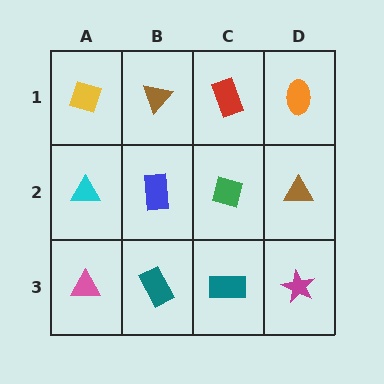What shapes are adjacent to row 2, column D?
An orange ellipse (row 1, column D), a magenta star (row 3, column D), a green square (row 2, column C).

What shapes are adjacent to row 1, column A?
A cyan triangle (row 2, column A), a brown triangle (row 1, column B).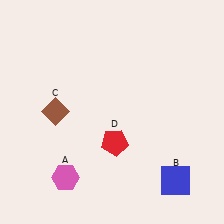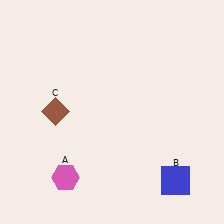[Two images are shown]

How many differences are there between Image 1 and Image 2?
There is 1 difference between the two images.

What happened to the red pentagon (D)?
The red pentagon (D) was removed in Image 2. It was in the bottom-right area of Image 1.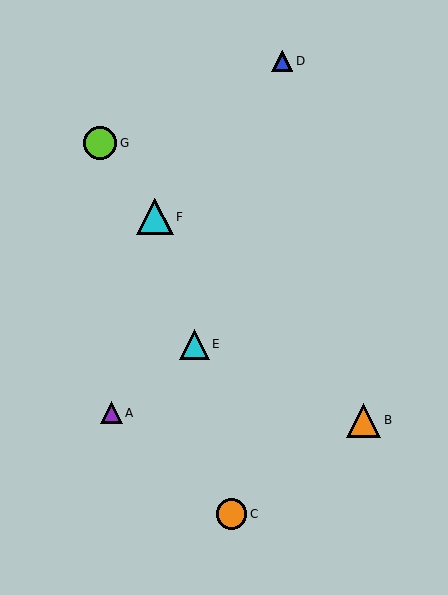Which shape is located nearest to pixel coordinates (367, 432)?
The orange triangle (labeled B) at (364, 420) is nearest to that location.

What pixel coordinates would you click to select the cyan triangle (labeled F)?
Click at (155, 217) to select the cyan triangle F.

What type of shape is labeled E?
Shape E is a cyan triangle.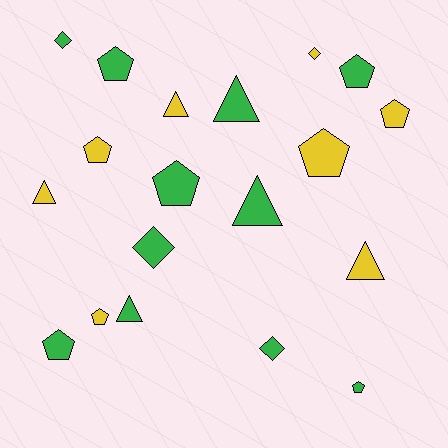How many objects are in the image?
There are 19 objects.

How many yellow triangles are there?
There are 3 yellow triangles.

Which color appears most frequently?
Green, with 11 objects.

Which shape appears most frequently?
Pentagon, with 9 objects.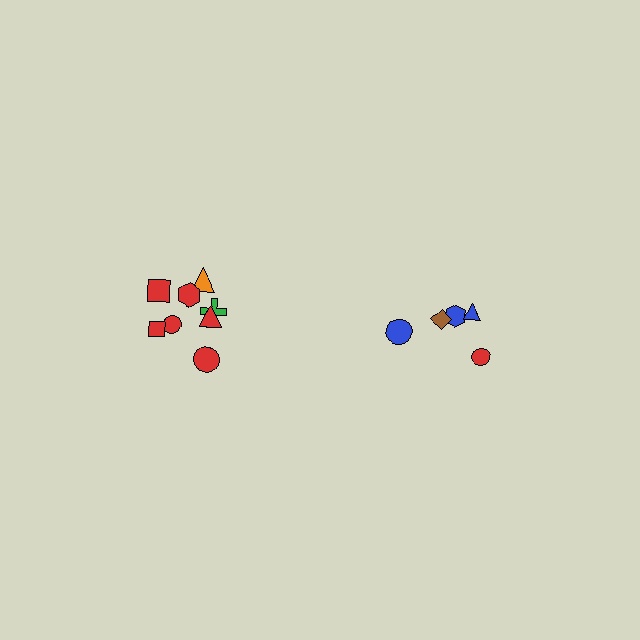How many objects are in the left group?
There are 8 objects.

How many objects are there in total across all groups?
There are 13 objects.